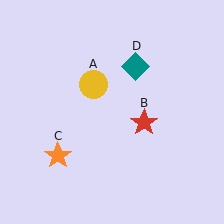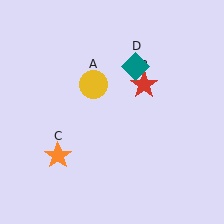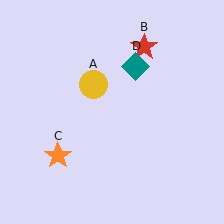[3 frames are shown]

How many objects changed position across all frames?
1 object changed position: red star (object B).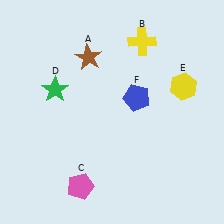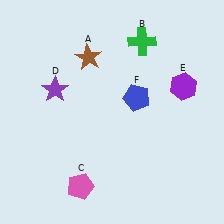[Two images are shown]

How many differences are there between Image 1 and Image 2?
There are 3 differences between the two images.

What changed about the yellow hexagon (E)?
In Image 1, E is yellow. In Image 2, it changed to purple.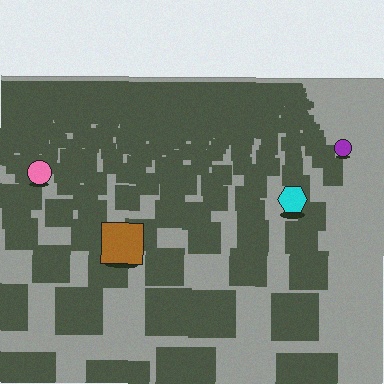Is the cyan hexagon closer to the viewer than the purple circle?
Yes. The cyan hexagon is closer — you can tell from the texture gradient: the ground texture is coarser near it.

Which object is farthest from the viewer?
The purple circle is farthest from the viewer. It appears smaller and the ground texture around it is denser.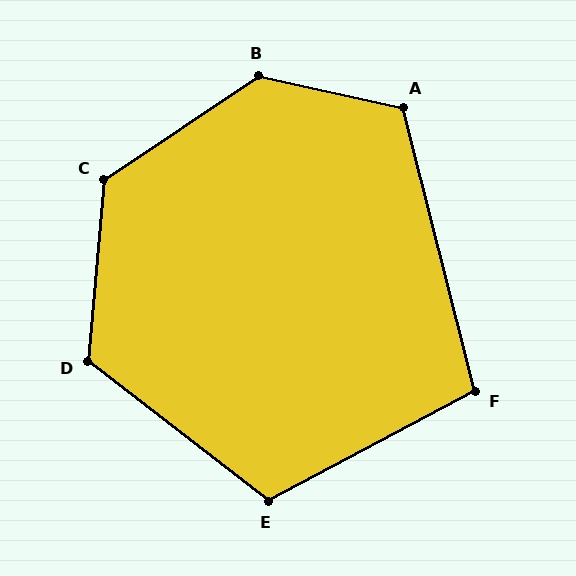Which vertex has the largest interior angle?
B, at approximately 134 degrees.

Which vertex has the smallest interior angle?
F, at approximately 104 degrees.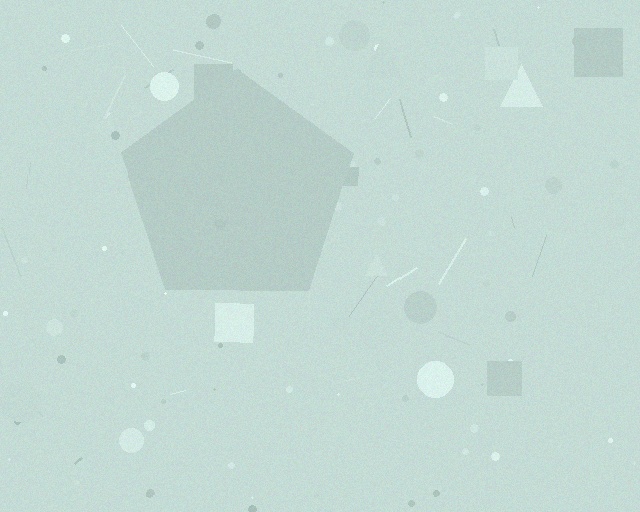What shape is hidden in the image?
A pentagon is hidden in the image.